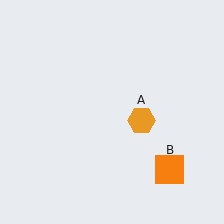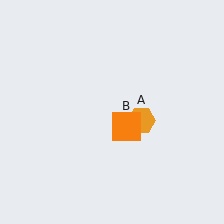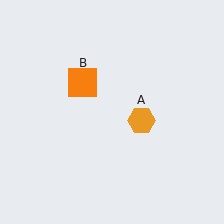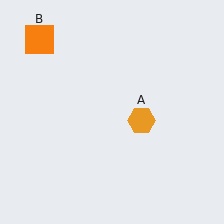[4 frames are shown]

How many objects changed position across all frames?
1 object changed position: orange square (object B).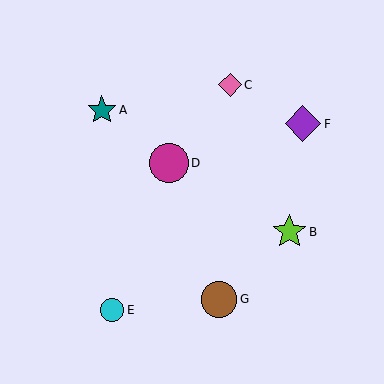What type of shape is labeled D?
Shape D is a magenta circle.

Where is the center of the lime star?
The center of the lime star is at (289, 232).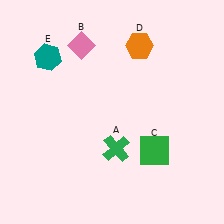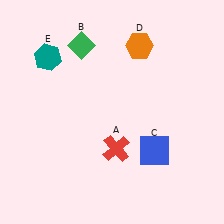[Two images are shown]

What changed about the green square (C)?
In Image 1, C is green. In Image 2, it changed to blue.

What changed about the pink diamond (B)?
In Image 1, B is pink. In Image 2, it changed to green.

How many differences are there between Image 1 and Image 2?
There are 3 differences between the two images.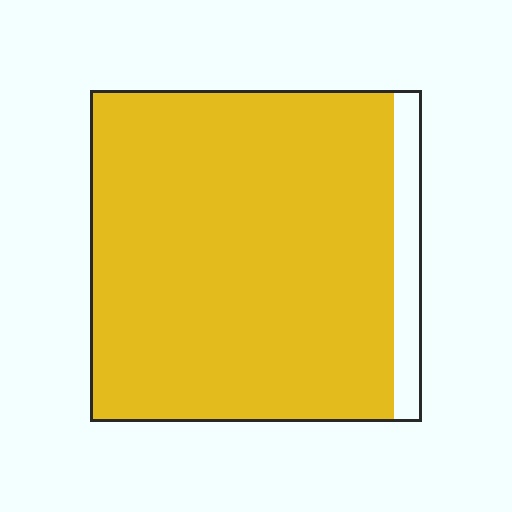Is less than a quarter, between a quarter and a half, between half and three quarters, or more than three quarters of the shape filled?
More than three quarters.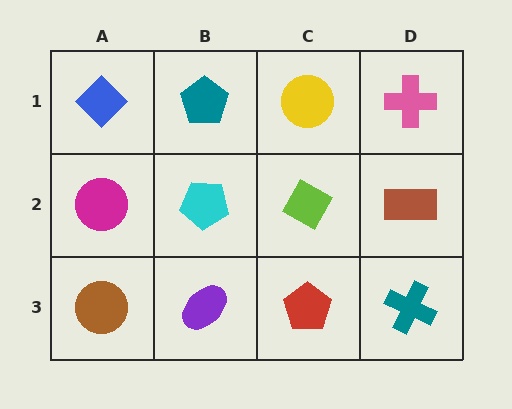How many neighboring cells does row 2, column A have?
3.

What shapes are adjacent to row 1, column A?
A magenta circle (row 2, column A), a teal pentagon (row 1, column B).